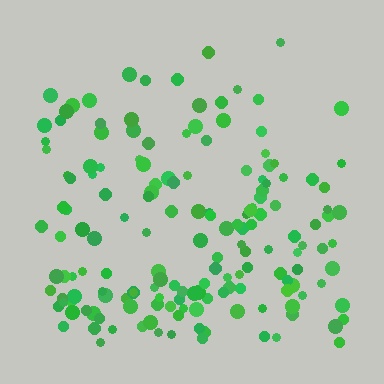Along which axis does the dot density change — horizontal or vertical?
Vertical.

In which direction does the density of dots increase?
From top to bottom, with the bottom side densest.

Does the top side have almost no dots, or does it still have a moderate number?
Still a moderate number, just noticeably fewer than the bottom.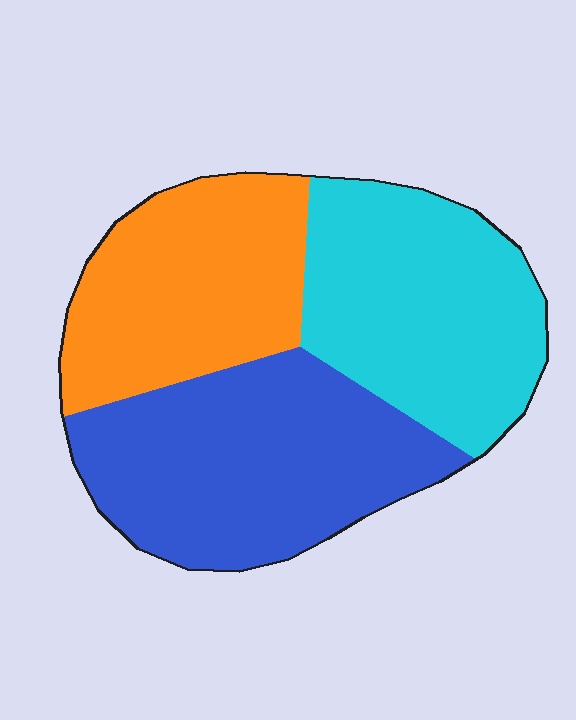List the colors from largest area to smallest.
From largest to smallest: blue, cyan, orange.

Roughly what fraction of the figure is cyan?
Cyan covers 33% of the figure.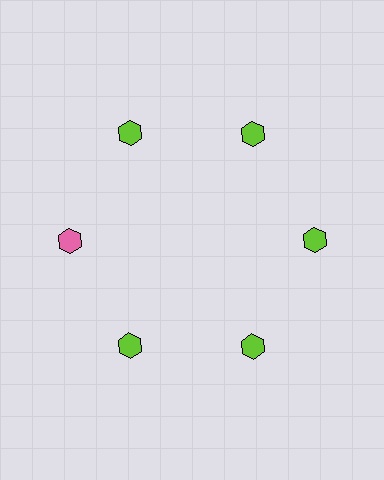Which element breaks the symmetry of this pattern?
The pink hexagon at roughly the 9 o'clock position breaks the symmetry. All other shapes are lime hexagons.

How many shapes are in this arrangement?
There are 6 shapes arranged in a ring pattern.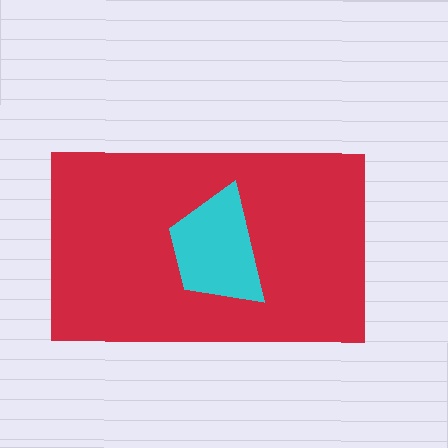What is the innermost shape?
The cyan trapezoid.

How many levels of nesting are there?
2.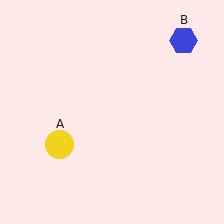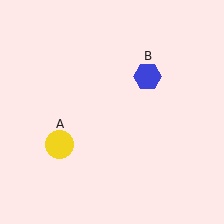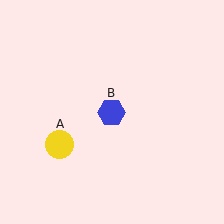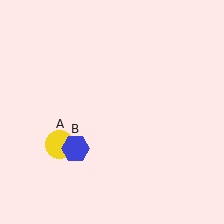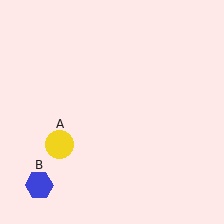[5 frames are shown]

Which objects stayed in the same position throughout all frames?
Yellow circle (object A) remained stationary.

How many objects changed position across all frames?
1 object changed position: blue hexagon (object B).